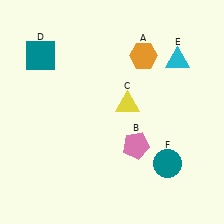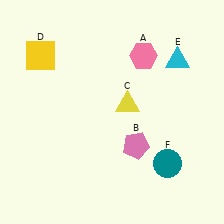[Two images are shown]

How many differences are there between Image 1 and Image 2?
There are 2 differences between the two images.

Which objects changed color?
A changed from orange to pink. D changed from teal to yellow.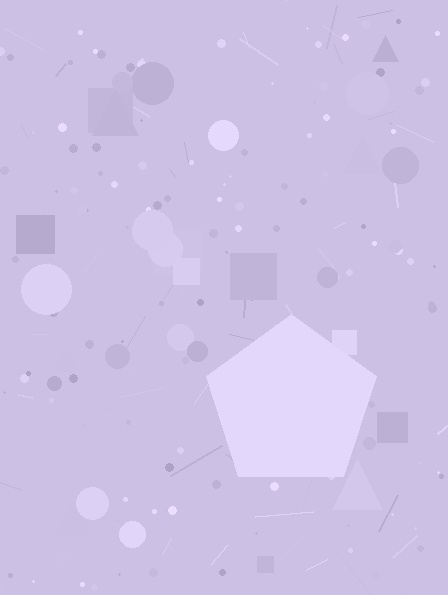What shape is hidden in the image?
A pentagon is hidden in the image.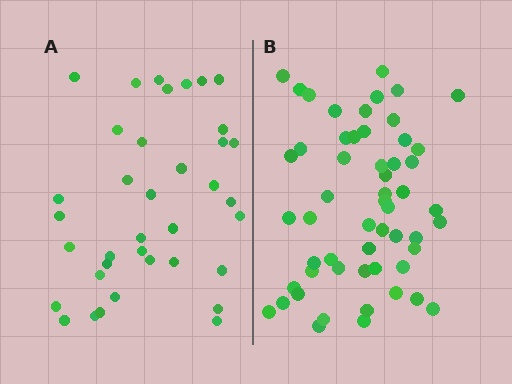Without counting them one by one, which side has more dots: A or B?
Region B (the right region) has more dots.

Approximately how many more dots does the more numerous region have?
Region B has approximately 20 more dots than region A.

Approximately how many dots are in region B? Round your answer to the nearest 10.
About 60 dots. (The exact count is 55, which rounds to 60.)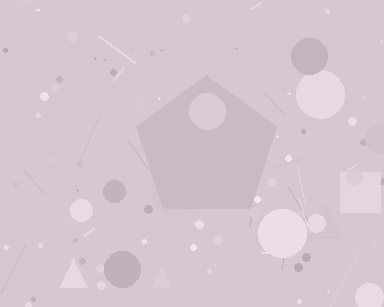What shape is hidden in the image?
A pentagon is hidden in the image.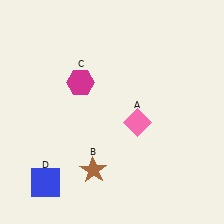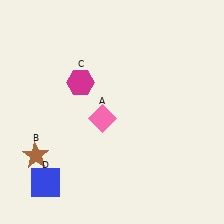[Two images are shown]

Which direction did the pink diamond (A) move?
The pink diamond (A) moved left.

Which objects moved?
The objects that moved are: the pink diamond (A), the brown star (B).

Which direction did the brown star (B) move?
The brown star (B) moved left.